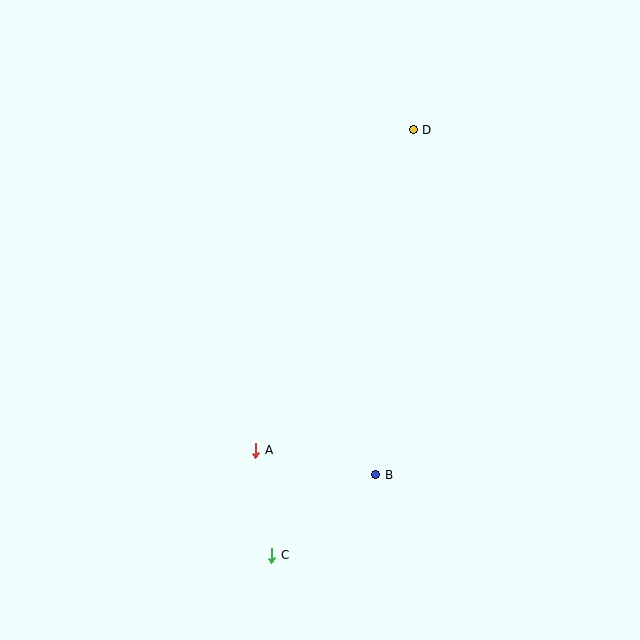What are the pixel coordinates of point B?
Point B is at (376, 475).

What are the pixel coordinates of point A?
Point A is at (256, 450).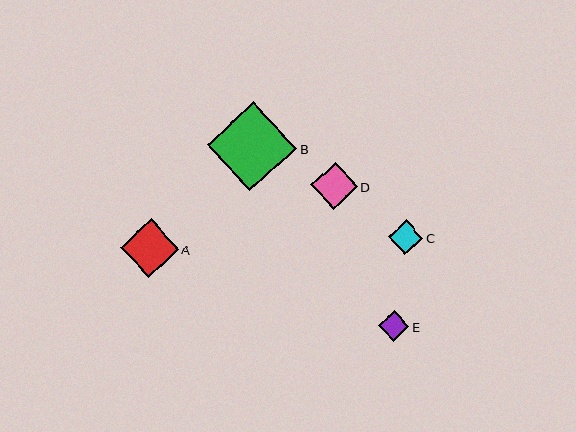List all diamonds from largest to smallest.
From largest to smallest: B, A, D, C, E.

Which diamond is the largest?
Diamond B is the largest with a size of approximately 89 pixels.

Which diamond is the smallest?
Diamond E is the smallest with a size of approximately 31 pixels.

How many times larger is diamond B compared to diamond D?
Diamond B is approximately 1.9 times the size of diamond D.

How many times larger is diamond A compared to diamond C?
Diamond A is approximately 1.7 times the size of diamond C.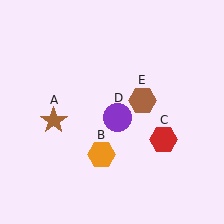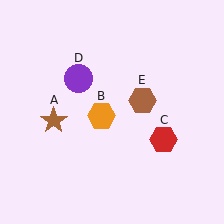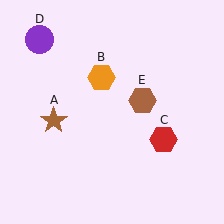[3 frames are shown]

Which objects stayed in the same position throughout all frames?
Brown star (object A) and red hexagon (object C) and brown hexagon (object E) remained stationary.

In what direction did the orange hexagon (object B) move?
The orange hexagon (object B) moved up.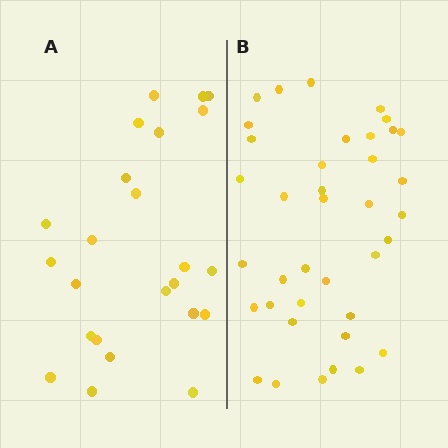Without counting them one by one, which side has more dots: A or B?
Region B (the right region) has more dots.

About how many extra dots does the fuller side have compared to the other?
Region B has approximately 15 more dots than region A.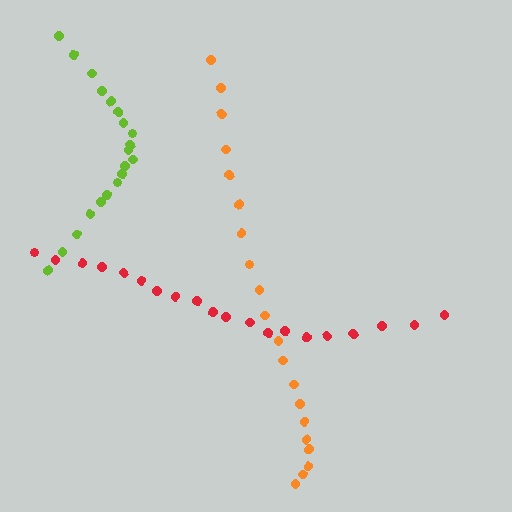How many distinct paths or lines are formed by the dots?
There are 3 distinct paths.